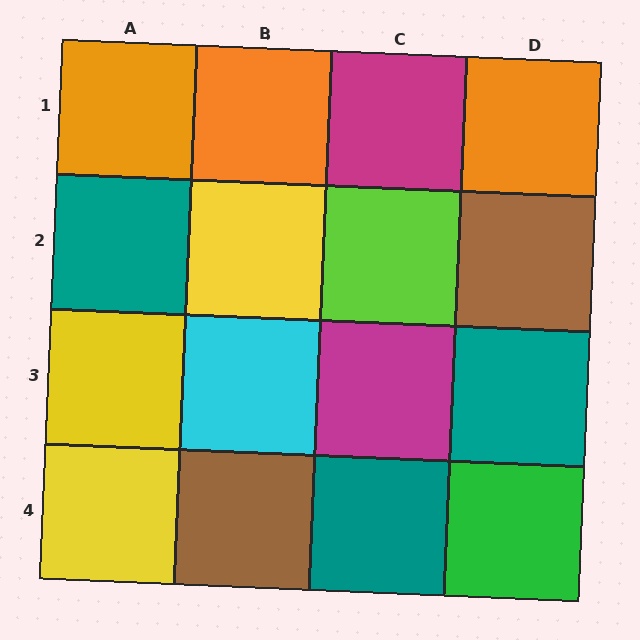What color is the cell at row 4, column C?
Teal.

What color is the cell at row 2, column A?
Teal.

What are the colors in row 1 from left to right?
Orange, orange, magenta, orange.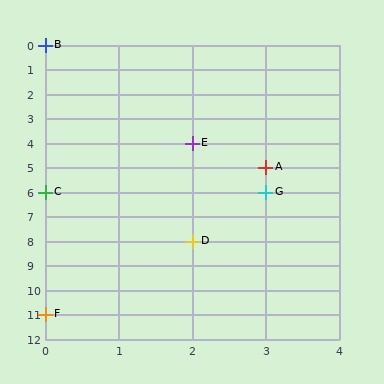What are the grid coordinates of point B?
Point B is at grid coordinates (0, 0).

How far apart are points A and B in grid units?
Points A and B are 3 columns and 5 rows apart (about 5.8 grid units diagonally).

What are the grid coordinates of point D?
Point D is at grid coordinates (2, 8).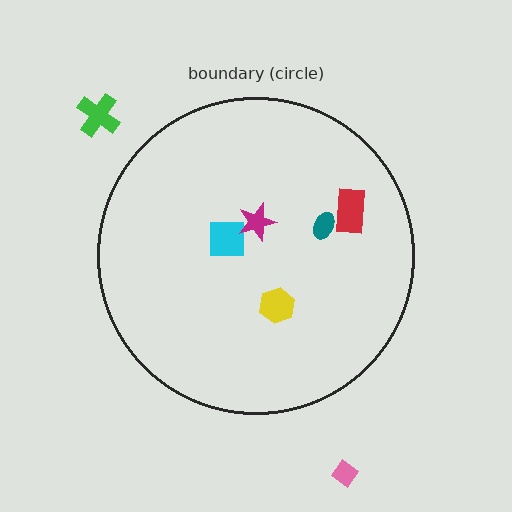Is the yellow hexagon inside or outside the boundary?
Inside.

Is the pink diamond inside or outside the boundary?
Outside.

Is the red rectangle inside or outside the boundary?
Inside.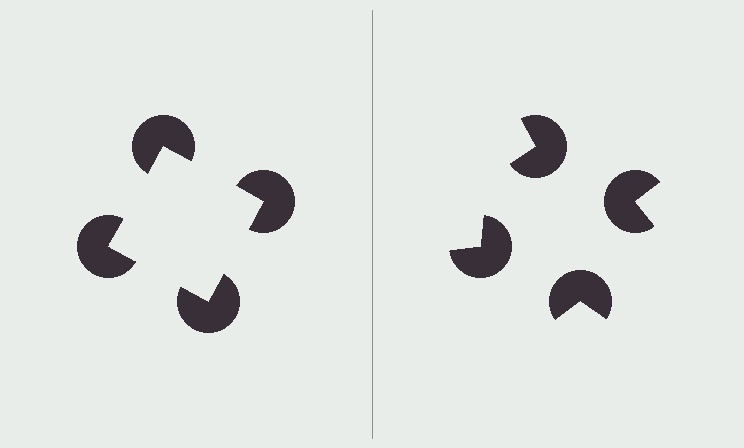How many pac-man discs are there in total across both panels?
8 — 4 on each side.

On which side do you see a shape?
An illusory square appears on the left side. On the right side the wedge cuts are rotated, so no coherent shape forms.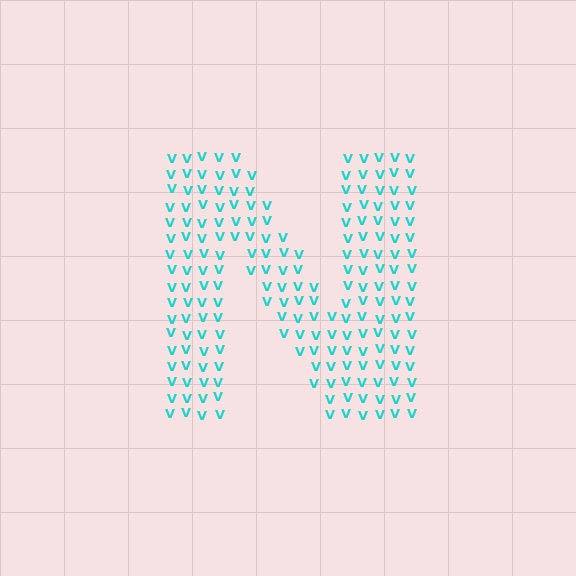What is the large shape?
The large shape is the letter N.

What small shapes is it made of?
It is made of small letter V's.